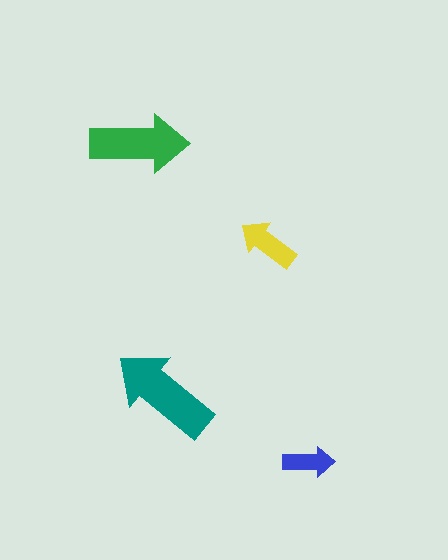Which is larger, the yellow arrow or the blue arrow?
The yellow one.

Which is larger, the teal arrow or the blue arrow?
The teal one.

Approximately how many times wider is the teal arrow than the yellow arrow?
About 2 times wider.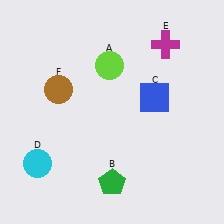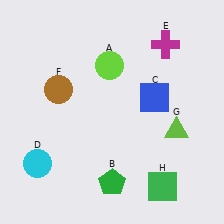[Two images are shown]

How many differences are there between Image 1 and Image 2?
There are 2 differences between the two images.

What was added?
A lime triangle (G), a green square (H) were added in Image 2.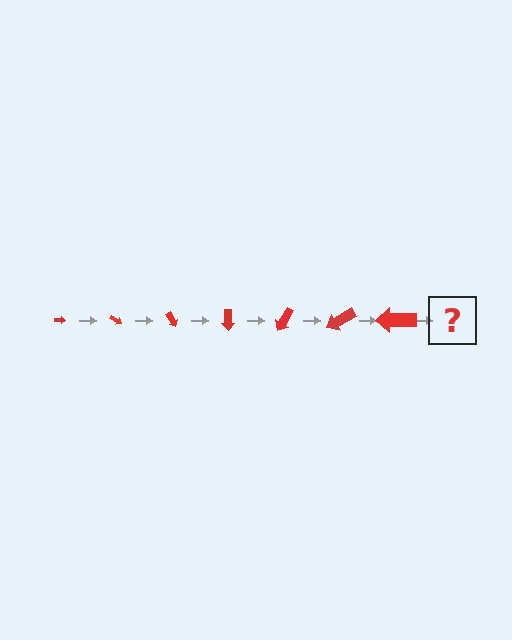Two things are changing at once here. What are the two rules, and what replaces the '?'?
The two rules are that the arrow grows larger each step and it rotates 30 degrees each step. The '?' should be an arrow, larger than the previous one and rotated 210 degrees from the start.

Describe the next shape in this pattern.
It should be an arrow, larger than the previous one and rotated 210 degrees from the start.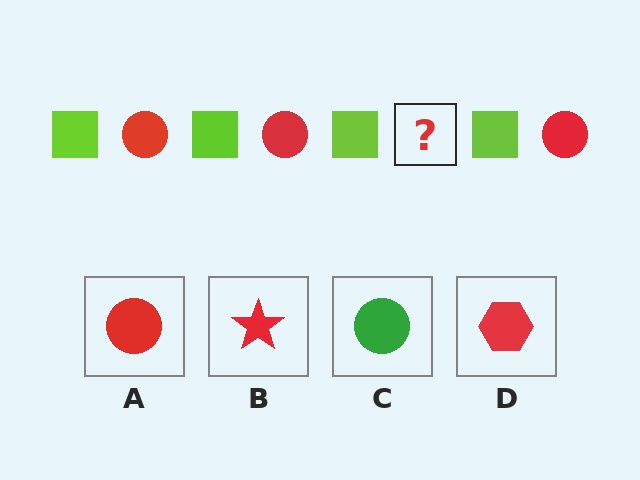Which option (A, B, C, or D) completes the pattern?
A.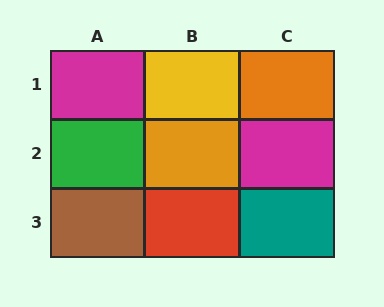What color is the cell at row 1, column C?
Orange.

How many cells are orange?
2 cells are orange.